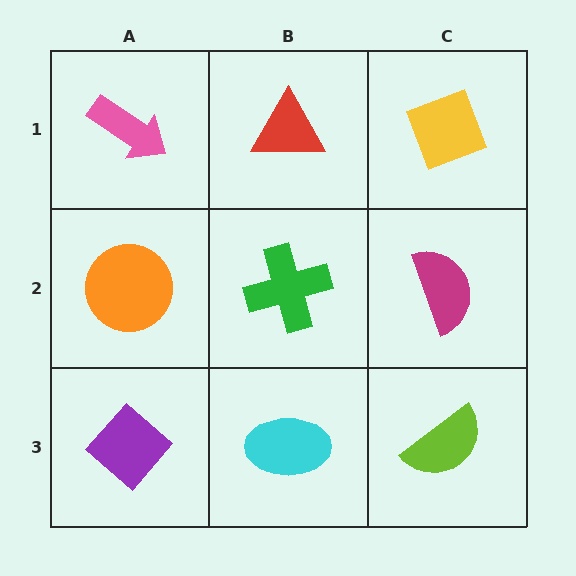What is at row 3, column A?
A purple diamond.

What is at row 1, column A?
A pink arrow.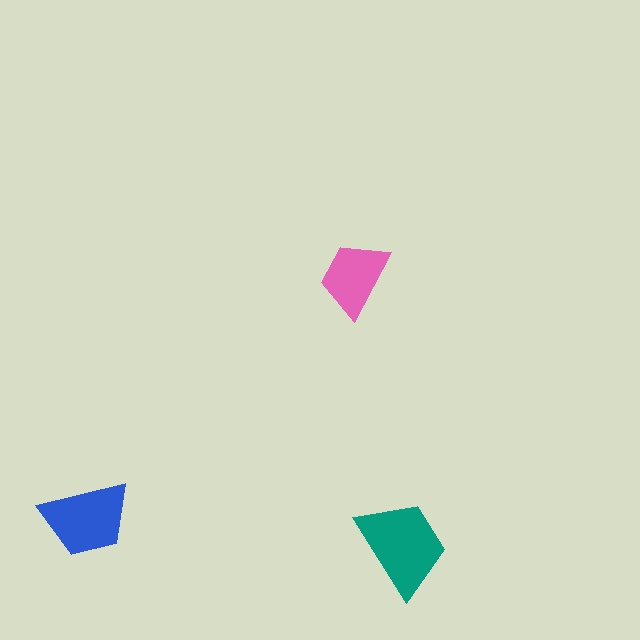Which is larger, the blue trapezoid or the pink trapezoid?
The blue one.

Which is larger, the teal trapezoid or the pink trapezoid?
The teal one.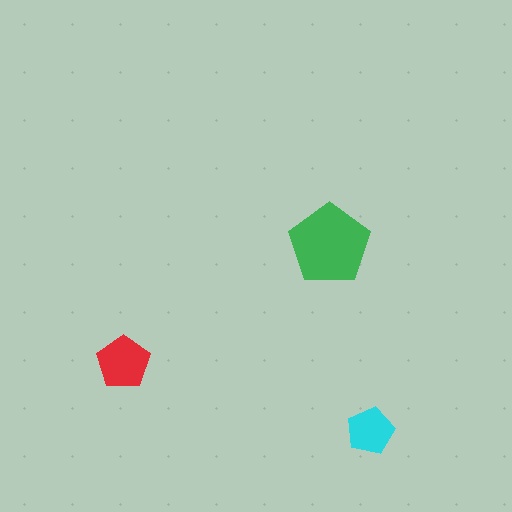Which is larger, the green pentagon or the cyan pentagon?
The green one.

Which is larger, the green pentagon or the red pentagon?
The green one.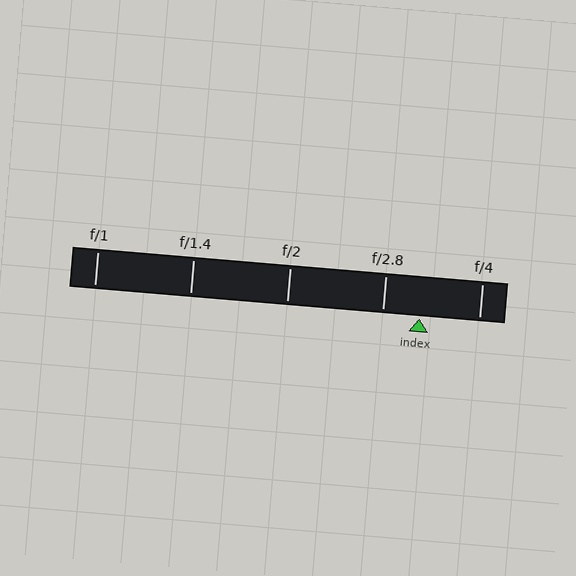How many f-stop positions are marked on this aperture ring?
There are 5 f-stop positions marked.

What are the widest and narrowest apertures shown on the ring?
The widest aperture shown is f/1 and the narrowest is f/4.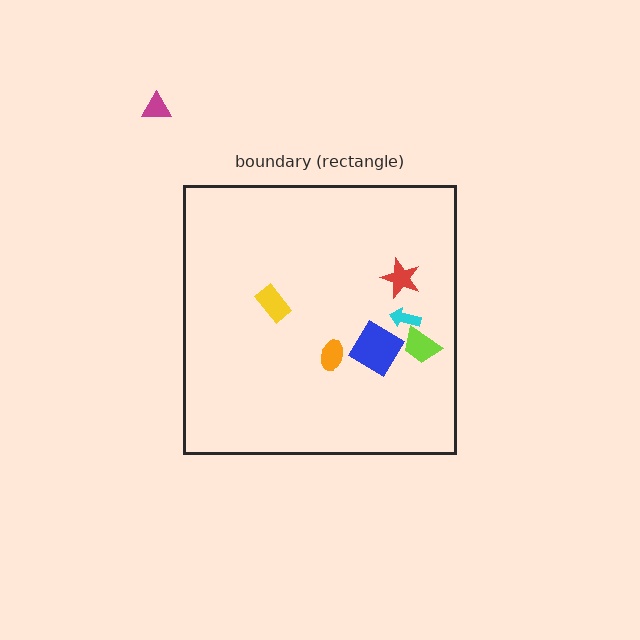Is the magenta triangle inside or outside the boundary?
Outside.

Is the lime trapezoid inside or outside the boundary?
Inside.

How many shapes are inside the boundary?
6 inside, 1 outside.